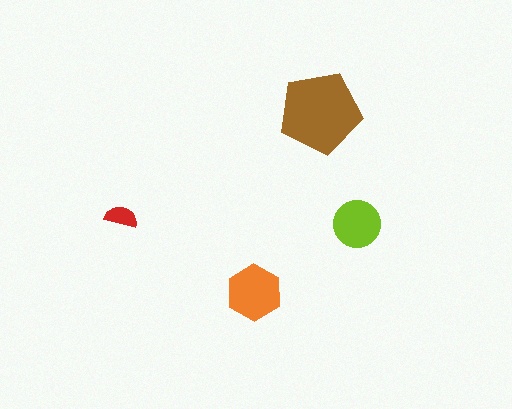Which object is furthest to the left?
The red semicircle is leftmost.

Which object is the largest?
The brown pentagon.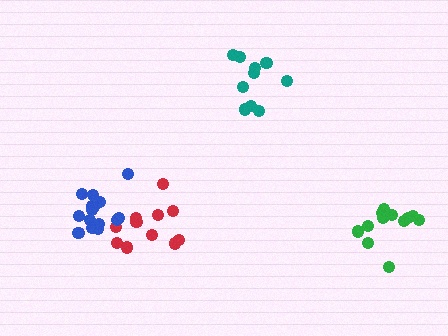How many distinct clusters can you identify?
There are 4 distinct clusters.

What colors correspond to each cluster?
The clusters are colored: red, green, teal, blue.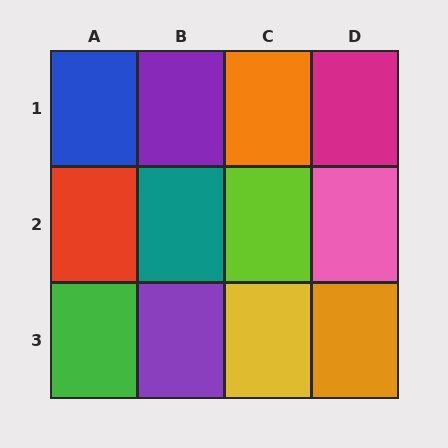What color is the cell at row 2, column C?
Lime.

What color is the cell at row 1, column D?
Magenta.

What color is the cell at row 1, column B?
Purple.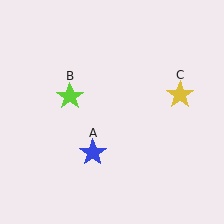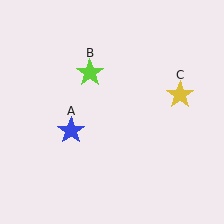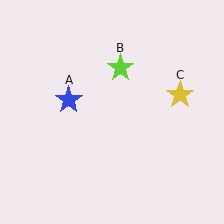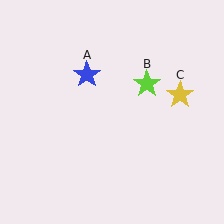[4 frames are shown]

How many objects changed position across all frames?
2 objects changed position: blue star (object A), lime star (object B).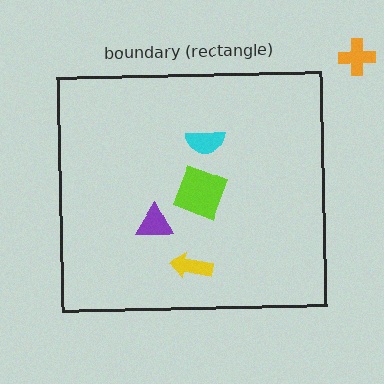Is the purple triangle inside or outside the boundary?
Inside.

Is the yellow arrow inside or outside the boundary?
Inside.